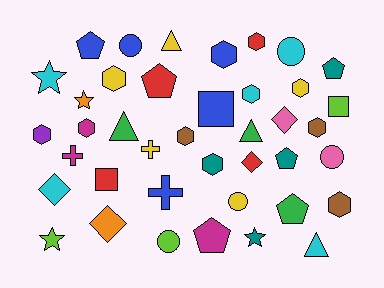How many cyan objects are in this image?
There are 5 cyan objects.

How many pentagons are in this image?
There are 6 pentagons.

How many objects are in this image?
There are 40 objects.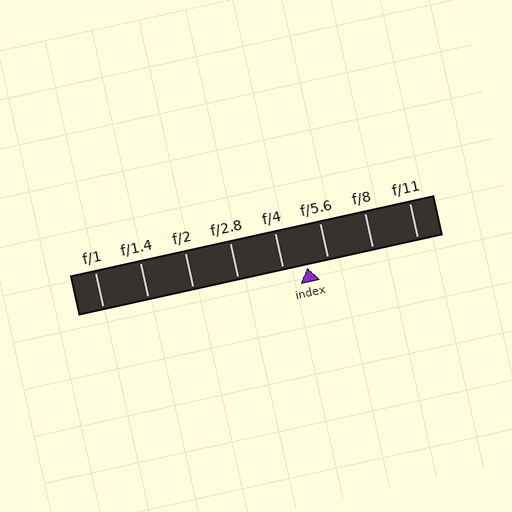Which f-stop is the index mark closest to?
The index mark is closest to f/5.6.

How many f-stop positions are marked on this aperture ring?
There are 8 f-stop positions marked.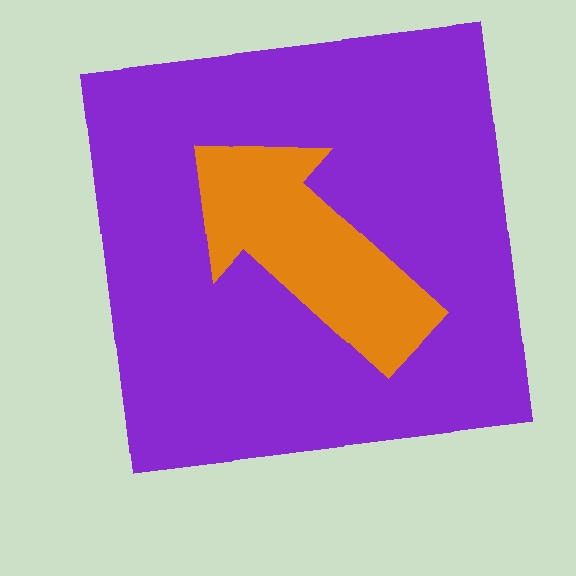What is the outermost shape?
The purple square.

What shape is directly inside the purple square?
The orange arrow.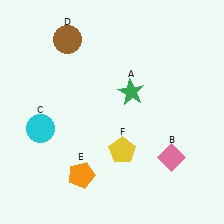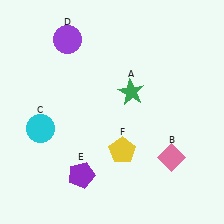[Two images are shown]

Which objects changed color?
D changed from brown to purple. E changed from orange to purple.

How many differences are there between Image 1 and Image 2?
There are 2 differences between the two images.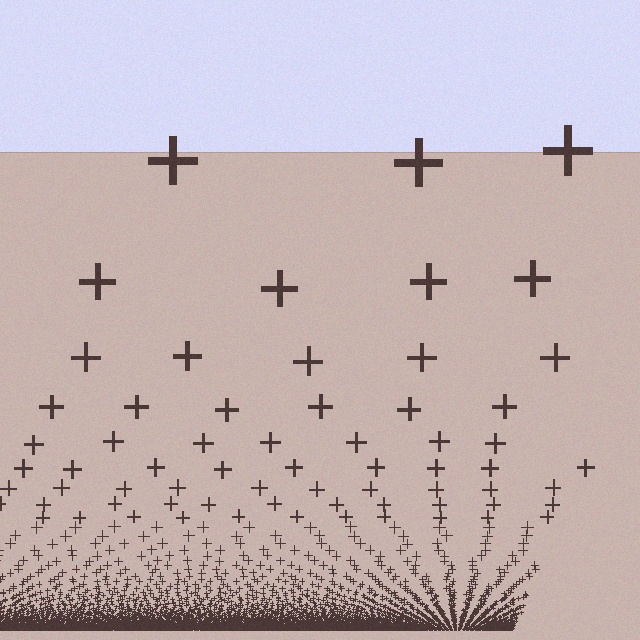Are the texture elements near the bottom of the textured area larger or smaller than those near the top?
Smaller. The gradient is inverted — elements near the bottom are smaller and denser.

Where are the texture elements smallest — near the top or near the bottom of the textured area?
Near the bottom.